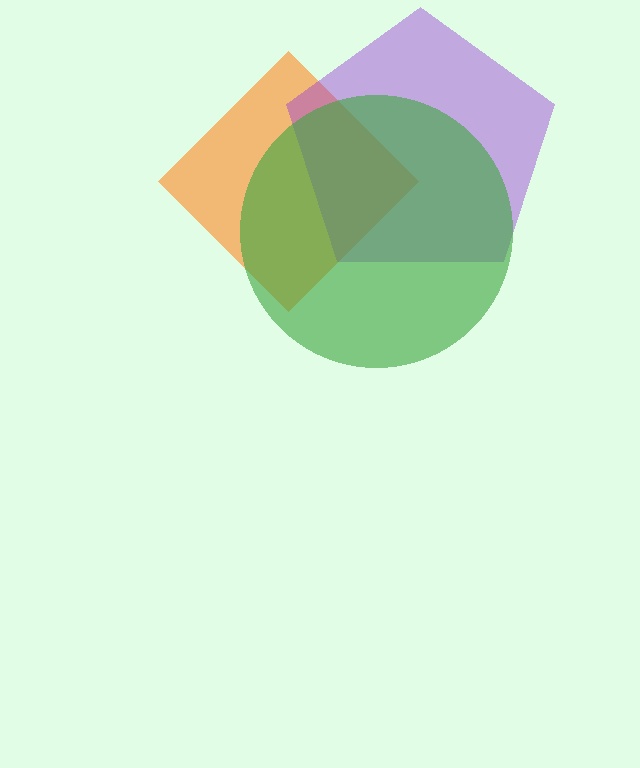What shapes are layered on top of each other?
The layered shapes are: an orange diamond, a purple pentagon, a green circle.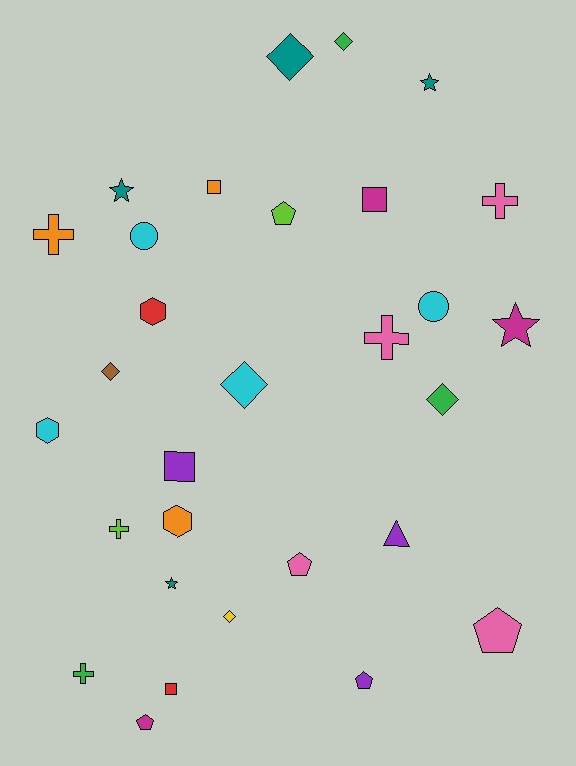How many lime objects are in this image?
There are 2 lime objects.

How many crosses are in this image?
There are 5 crosses.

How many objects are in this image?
There are 30 objects.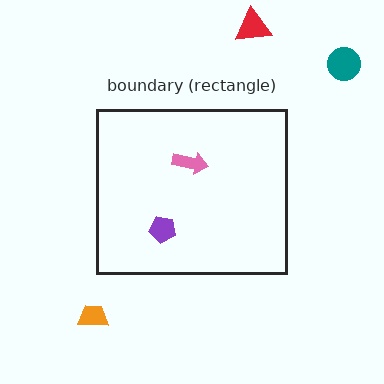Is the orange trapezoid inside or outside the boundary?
Outside.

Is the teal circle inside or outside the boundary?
Outside.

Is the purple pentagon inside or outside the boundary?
Inside.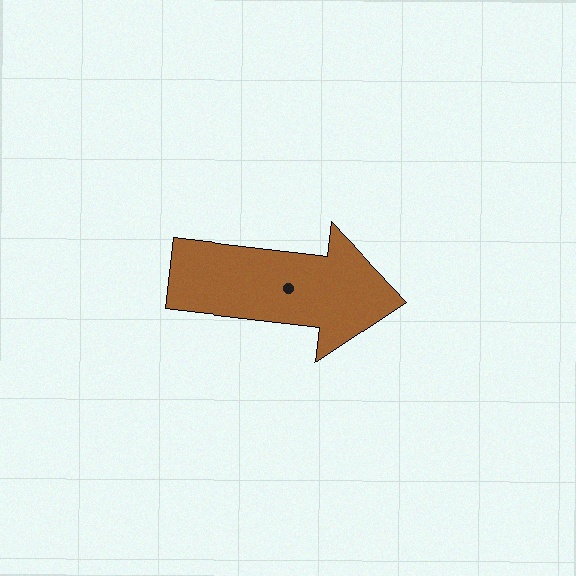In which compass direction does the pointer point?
East.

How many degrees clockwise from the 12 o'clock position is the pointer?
Approximately 97 degrees.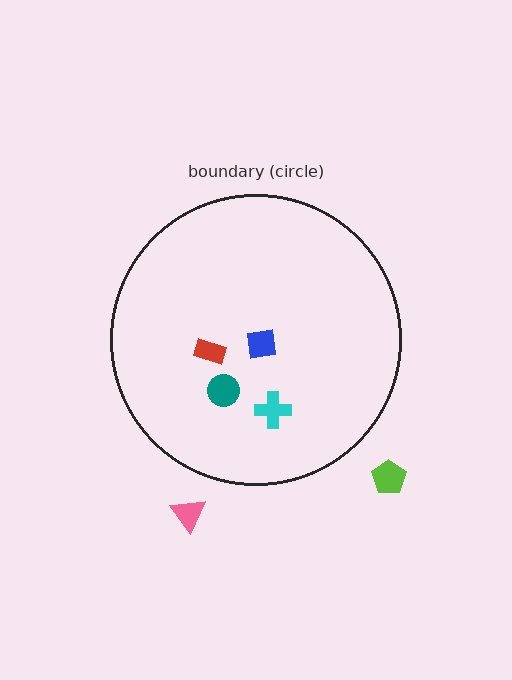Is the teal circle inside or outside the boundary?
Inside.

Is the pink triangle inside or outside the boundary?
Outside.